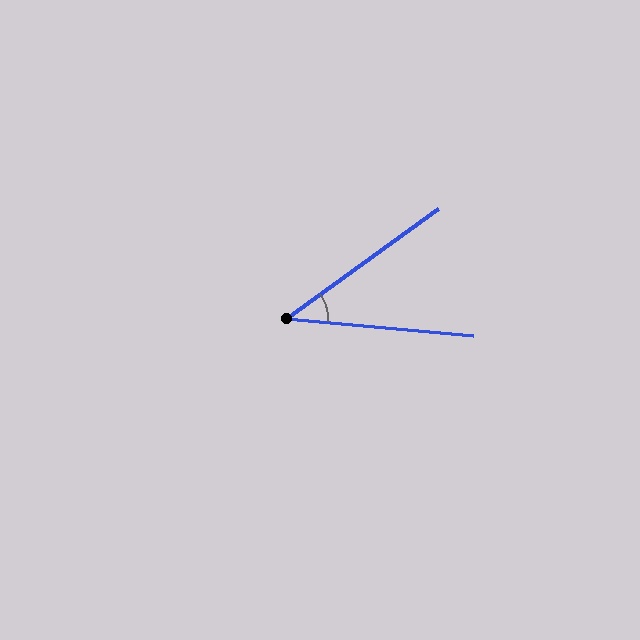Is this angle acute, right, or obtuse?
It is acute.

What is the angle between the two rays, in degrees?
Approximately 41 degrees.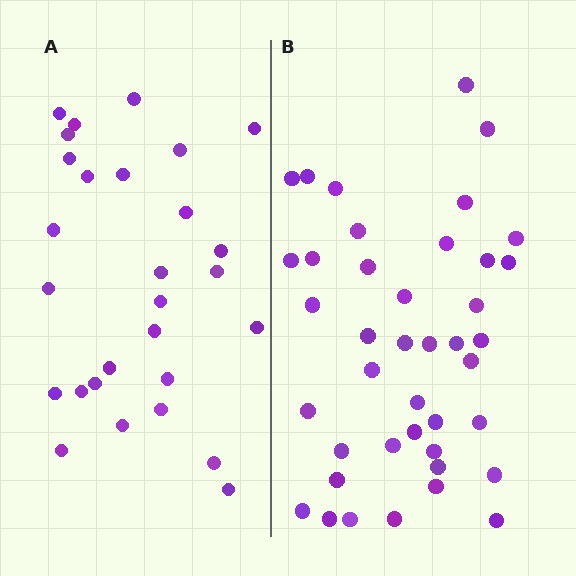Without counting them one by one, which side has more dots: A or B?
Region B (the right region) has more dots.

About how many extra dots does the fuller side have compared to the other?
Region B has approximately 15 more dots than region A.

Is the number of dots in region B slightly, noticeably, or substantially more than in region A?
Region B has substantially more. The ratio is roughly 1.5 to 1.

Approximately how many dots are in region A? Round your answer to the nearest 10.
About 30 dots. (The exact count is 28, which rounds to 30.)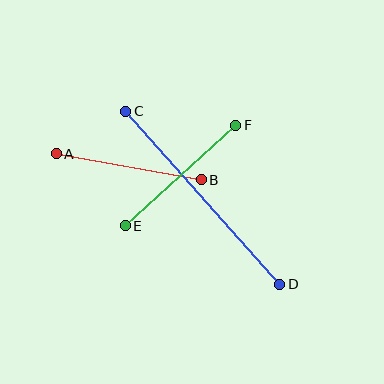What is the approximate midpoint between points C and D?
The midpoint is at approximately (203, 198) pixels.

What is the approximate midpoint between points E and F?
The midpoint is at approximately (181, 175) pixels.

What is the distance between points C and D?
The distance is approximately 232 pixels.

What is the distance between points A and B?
The distance is approximately 147 pixels.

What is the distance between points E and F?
The distance is approximately 149 pixels.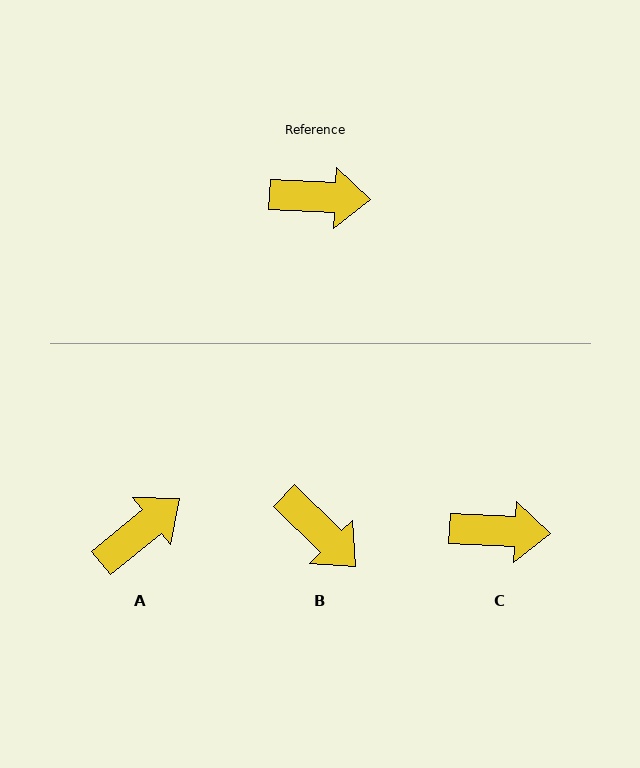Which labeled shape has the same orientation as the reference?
C.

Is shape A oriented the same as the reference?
No, it is off by about 42 degrees.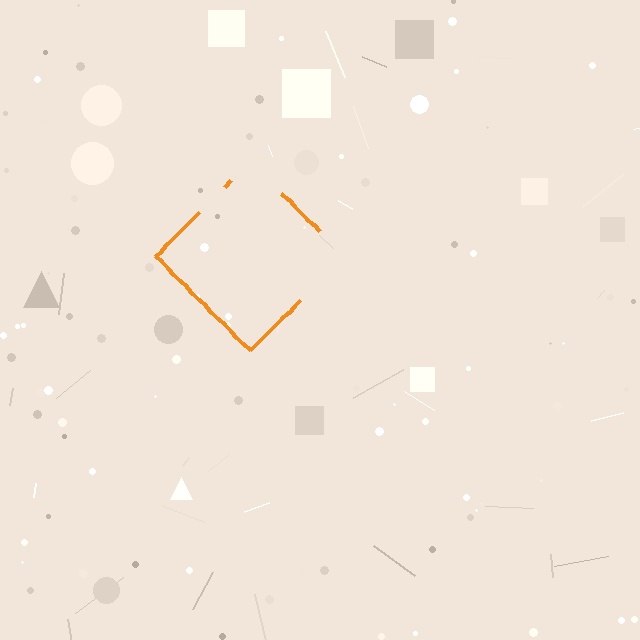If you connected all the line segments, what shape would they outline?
They would outline a diamond.